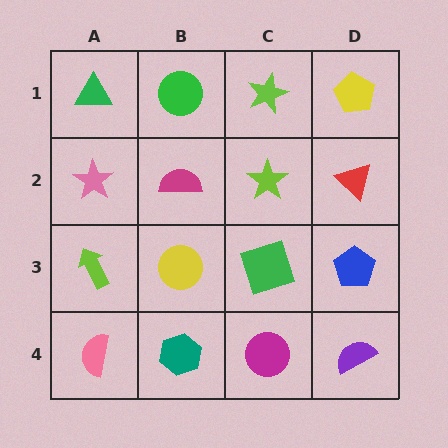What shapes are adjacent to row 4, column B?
A yellow circle (row 3, column B), a pink semicircle (row 4, column A), a magenta circle (row 4, column C).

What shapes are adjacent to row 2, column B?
A green circle (row 1, column B), a yellow circle (row 3, column B), a pink star (row 2, column A), a lime star (row 2, column C).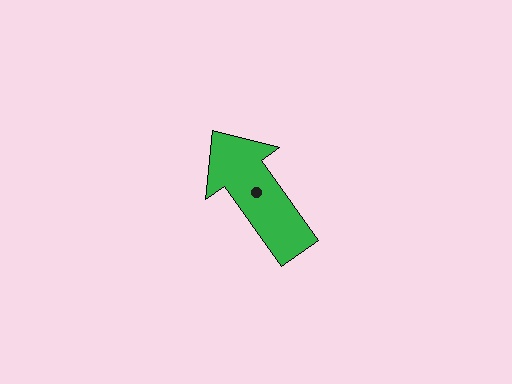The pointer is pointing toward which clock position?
Roughly 11 o'clock.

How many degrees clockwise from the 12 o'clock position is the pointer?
Approximately 325 degrees.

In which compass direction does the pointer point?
Northwest.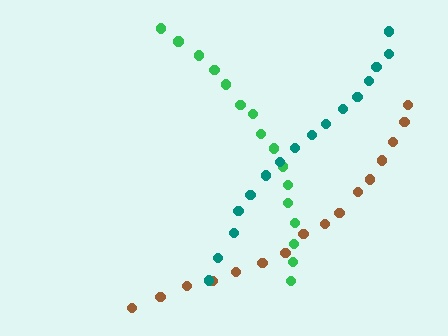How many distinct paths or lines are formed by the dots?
There are 3 distinct paths.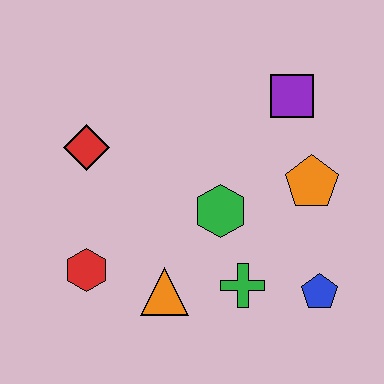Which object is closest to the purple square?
The orange pentagon is closest to the purple square.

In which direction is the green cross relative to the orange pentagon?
The green cross is below the orange pentagon.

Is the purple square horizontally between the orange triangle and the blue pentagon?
Yes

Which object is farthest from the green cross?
The red diamond is farthest from the green cross.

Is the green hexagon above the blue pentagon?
Yes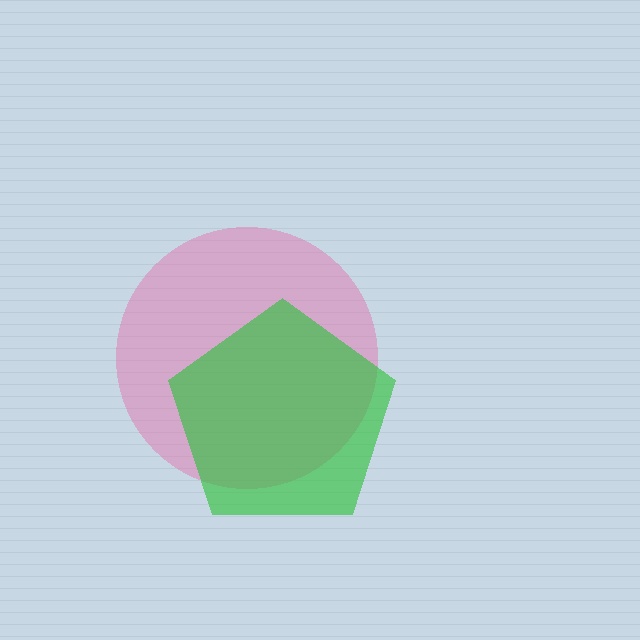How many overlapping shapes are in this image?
There are 2 overlapping shapes in the image.